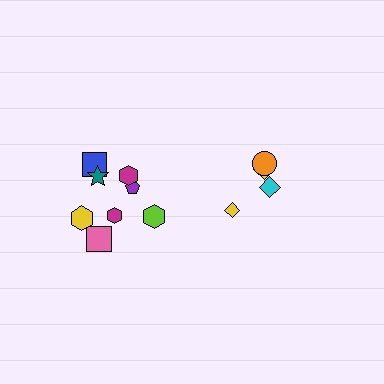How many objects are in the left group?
There are 8 objects.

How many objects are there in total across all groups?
There are 12 objects.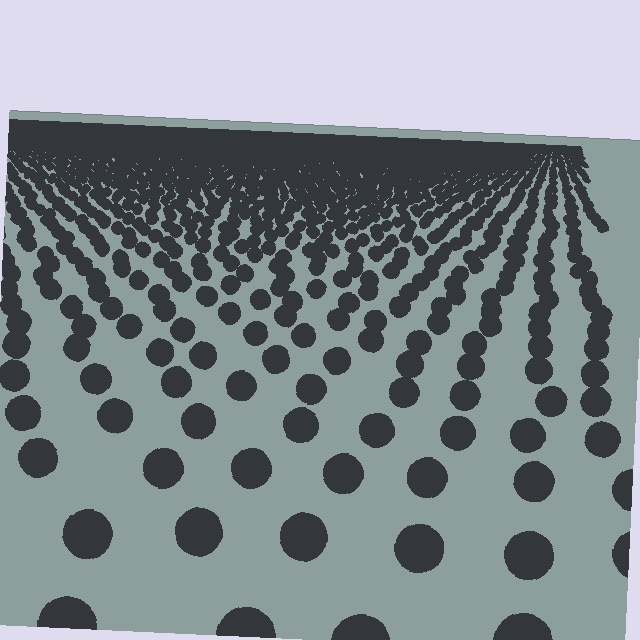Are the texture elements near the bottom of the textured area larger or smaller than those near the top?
Larger. Near the bottom, elements are closer to the viewer and appear at a bigger on-screen size.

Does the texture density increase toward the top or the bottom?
Density increases toward the top.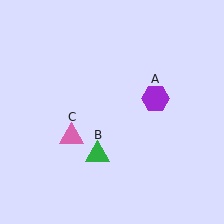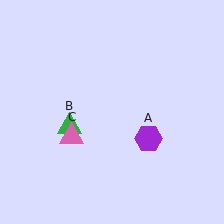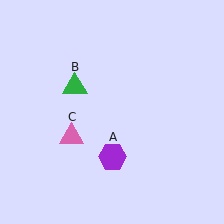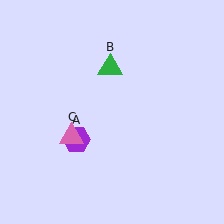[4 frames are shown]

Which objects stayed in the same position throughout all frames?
Pink triangle (object C) remained stationary.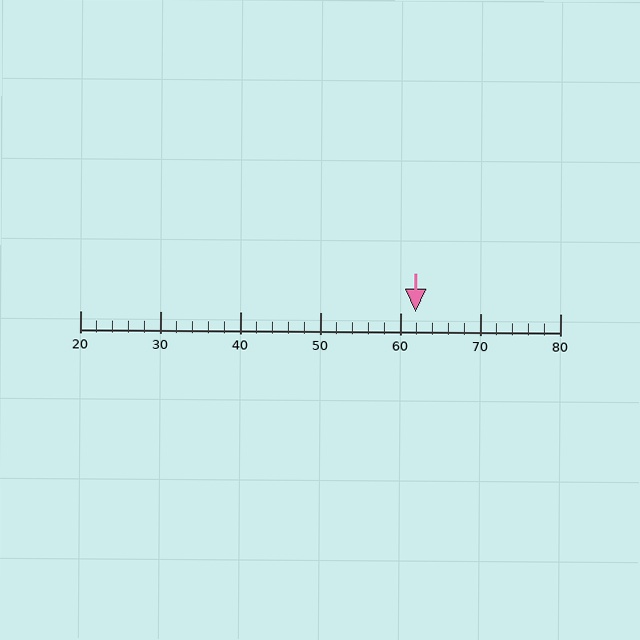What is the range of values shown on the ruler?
The ruler shows values from 20 to 80.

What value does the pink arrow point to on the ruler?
The pink arrow points to approximately 62.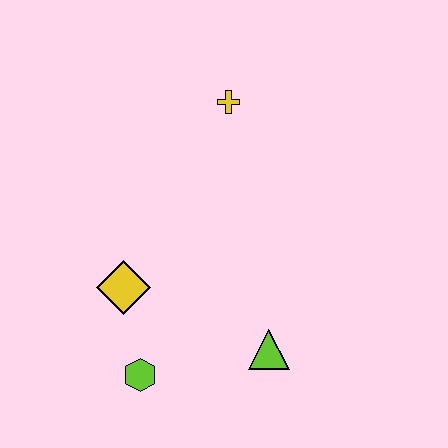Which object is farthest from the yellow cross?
The lime hexagon is farthest from the yellow cross.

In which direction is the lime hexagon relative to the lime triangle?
The lime hexagon is to the left of the lime triangle.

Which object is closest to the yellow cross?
The yellow diamond is closest to the yellow cross.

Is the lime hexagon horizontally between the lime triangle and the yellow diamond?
Yes